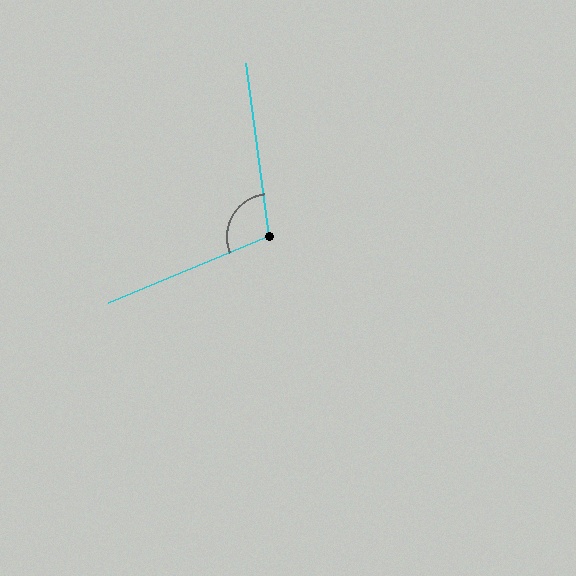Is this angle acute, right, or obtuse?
It is obtuse.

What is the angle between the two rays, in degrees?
Approximately 105 degrees.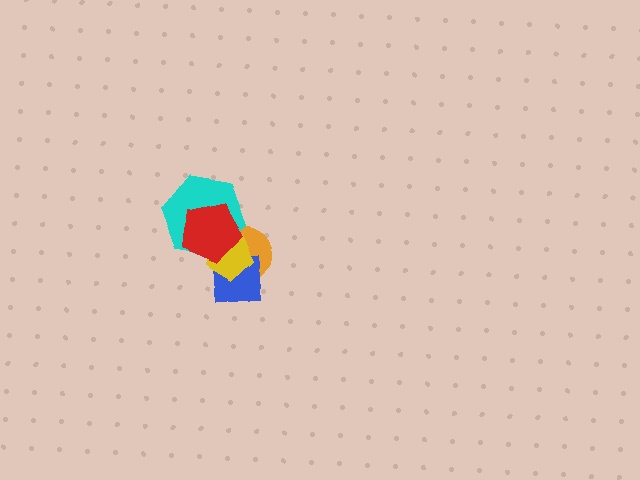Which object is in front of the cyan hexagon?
The red pentagon is in front of the cyan hexagon.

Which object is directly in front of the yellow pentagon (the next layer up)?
The cyan hexagon is directly in front of the yellow pentagon.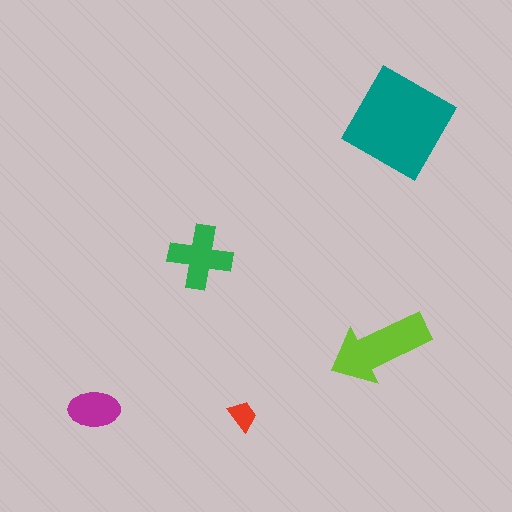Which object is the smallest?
The red trapezoid.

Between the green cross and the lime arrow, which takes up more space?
The lime arrow.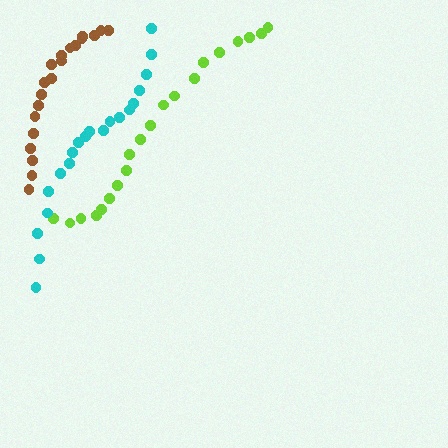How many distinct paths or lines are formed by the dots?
There are 3 distinct paths.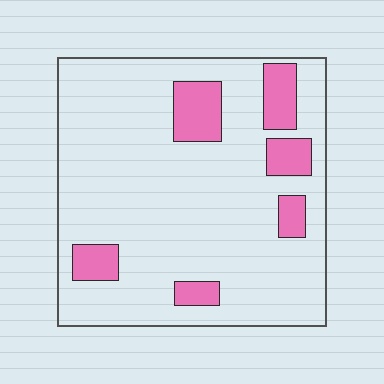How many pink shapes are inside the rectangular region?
6.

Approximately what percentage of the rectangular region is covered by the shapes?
Approximately 15%.